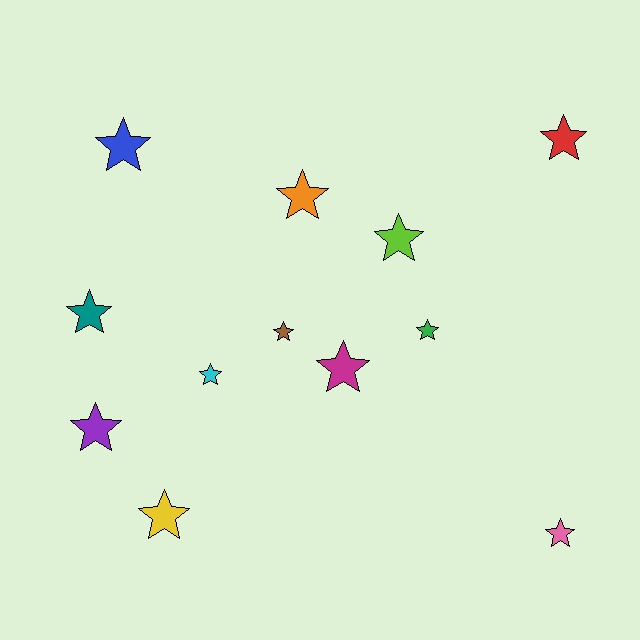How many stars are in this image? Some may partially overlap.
There are 12 stars.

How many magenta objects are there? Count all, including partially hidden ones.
There is 1 magenta object.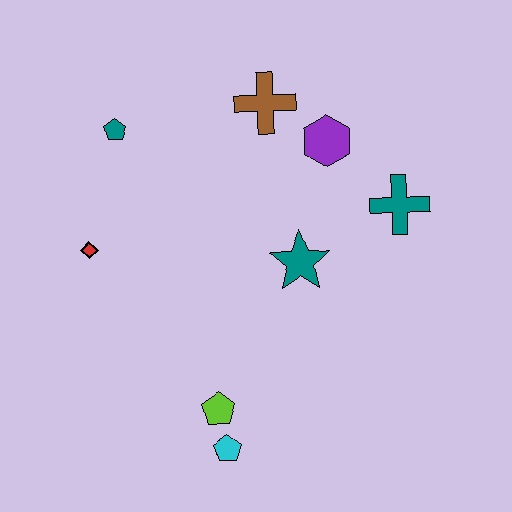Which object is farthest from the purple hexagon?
The cyan pentagon is farthest from the purple hexagon.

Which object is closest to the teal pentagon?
The red diamond is closest to the teal pentagon.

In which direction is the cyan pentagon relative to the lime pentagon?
The cyan pentagon is below the lime pentagon.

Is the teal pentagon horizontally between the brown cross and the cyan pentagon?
No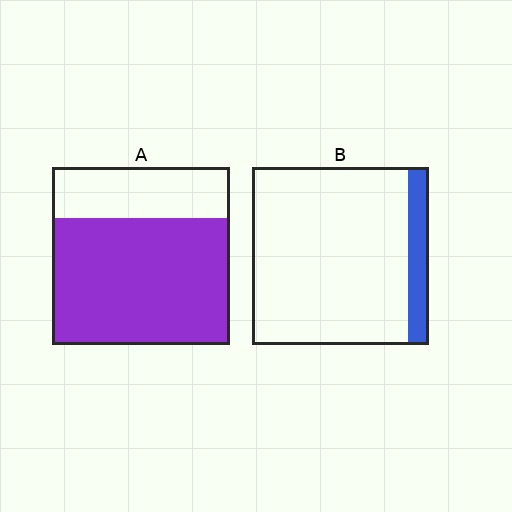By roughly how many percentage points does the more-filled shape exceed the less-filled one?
By roughly 60 percentage points (A over B).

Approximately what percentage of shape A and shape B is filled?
A is approximately 70% and B is approximately 10%.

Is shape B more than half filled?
No.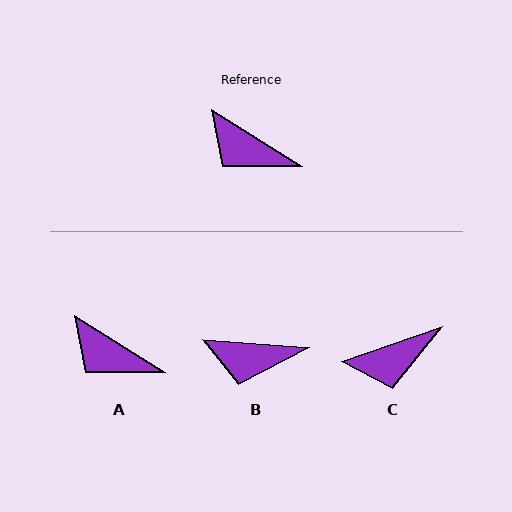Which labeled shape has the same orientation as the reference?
A.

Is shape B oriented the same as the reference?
No, it is off by about 28 degrees.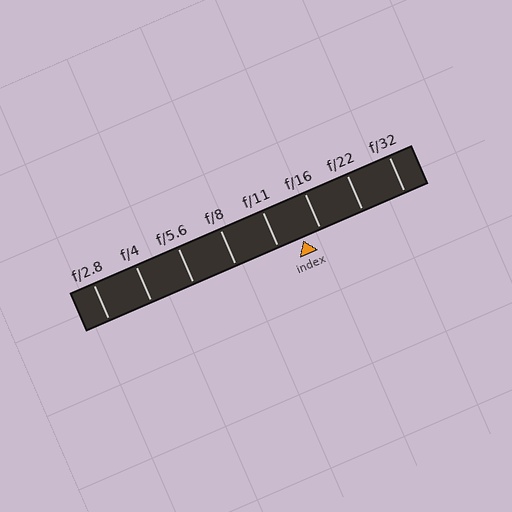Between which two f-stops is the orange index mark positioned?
The index mark is between f/11 and f/16.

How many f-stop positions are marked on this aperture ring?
There are 8 f-stop positions marked.